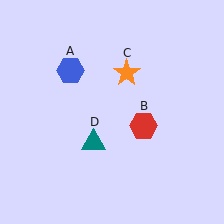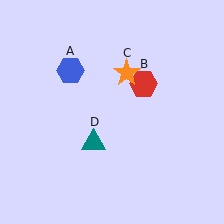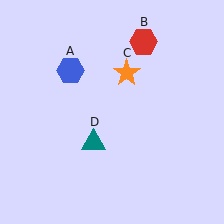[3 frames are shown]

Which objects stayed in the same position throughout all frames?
Blue hexagon (object A) and orange star (object C) and teal triangle (object D) remained stationary.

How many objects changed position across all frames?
1 object changed position: red hexagon (object B).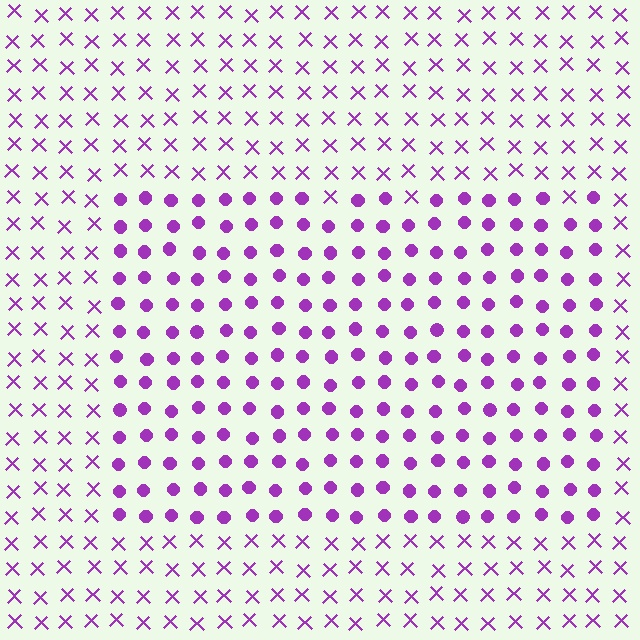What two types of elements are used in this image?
The image uses circles inside the rectangle region and X marks outside it.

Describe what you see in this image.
The image is filled with small purple elements arranged in a uniform grid. A rectangle-shaped region contains circles, while the surrounding area contains X marks. The boundary is defined purely by the change in element shape.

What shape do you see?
I see a rectangle.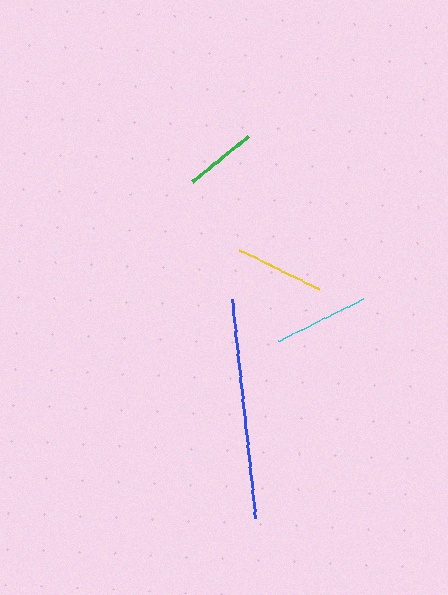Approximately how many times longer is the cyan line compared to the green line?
The cyan line is approximately 1.3 times the length of the green line.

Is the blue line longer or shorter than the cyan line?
The blue line is longer than the cyan line.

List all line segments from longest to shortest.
From longest to shortest: blue, cyan, yellow, green.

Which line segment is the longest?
The blue line is the longest at approximately 220 pixels.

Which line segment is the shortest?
The green line is the shortest at approximately 72 pixels.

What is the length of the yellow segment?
The yellow segment is approximately 90 pixels long.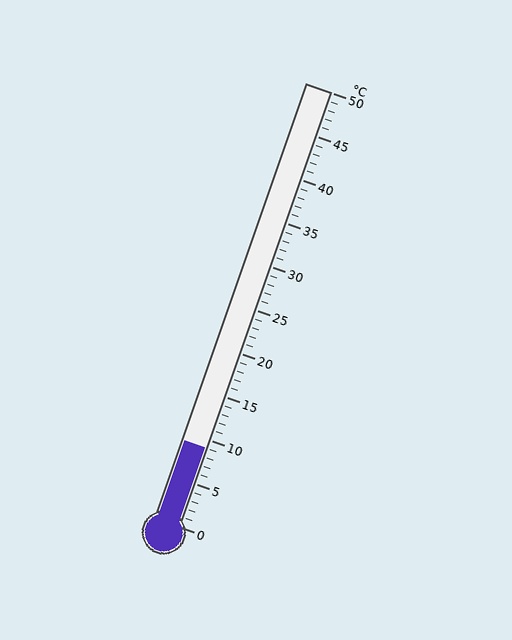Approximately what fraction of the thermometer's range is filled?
The thermometer is filled to approximately 20% of its range.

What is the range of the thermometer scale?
The thermometer scale ranges from 0°C to 50°C.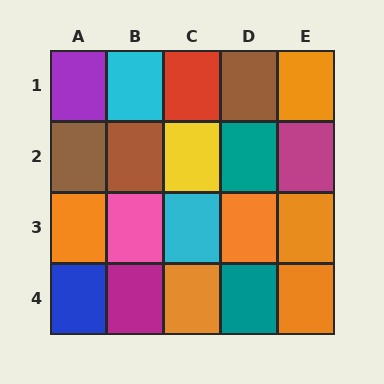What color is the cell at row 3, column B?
Pink.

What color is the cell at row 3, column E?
Orange.